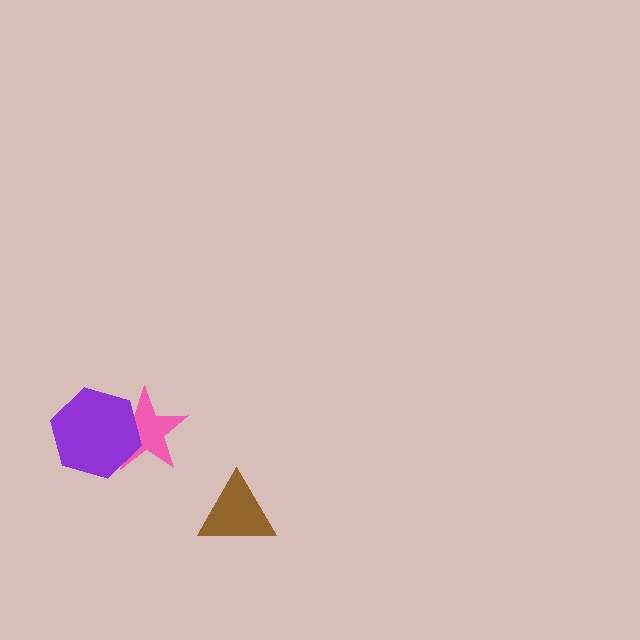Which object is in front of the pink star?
The purple hexagon is in front of the pink star.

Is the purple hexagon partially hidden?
No, no other shape covers it.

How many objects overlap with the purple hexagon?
1 object overlaps with the purple hexagon.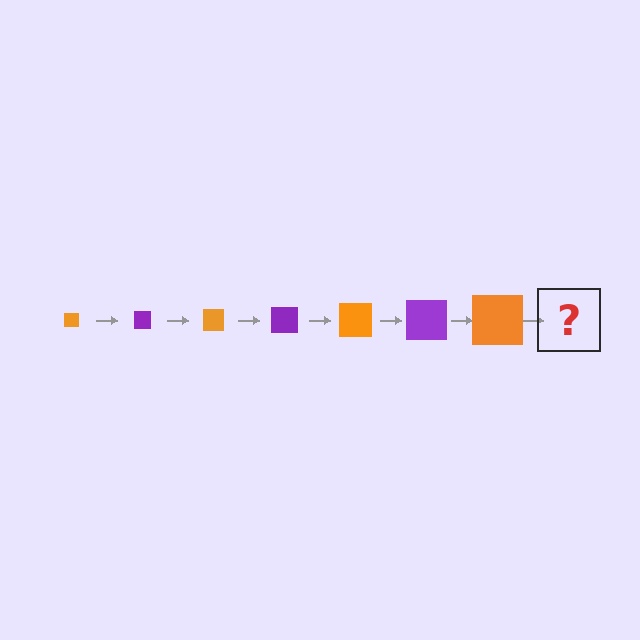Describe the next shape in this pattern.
It should be a purple square, larger than the previous one.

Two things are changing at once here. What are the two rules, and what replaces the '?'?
The two rules are that the square grows larger each step and the color cycles through orange and purple. The '?' should be a purple square, larger than the previous one.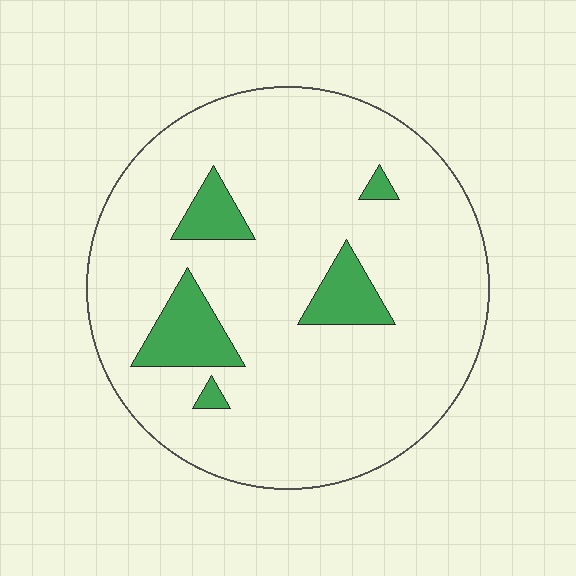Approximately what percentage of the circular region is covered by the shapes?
Approximately 10%.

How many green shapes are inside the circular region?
5.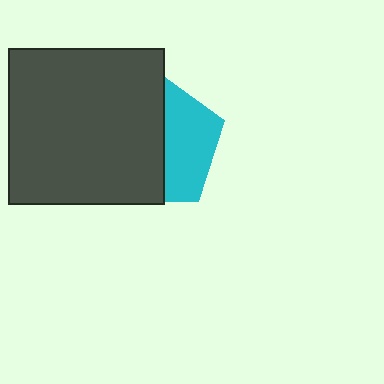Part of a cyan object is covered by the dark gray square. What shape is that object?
It is a pentagon.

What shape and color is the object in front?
The object in front is a dark gray square.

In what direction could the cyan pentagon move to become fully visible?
The cyan pentagon could move right. That would shift it out from behind the dark gray square entirely.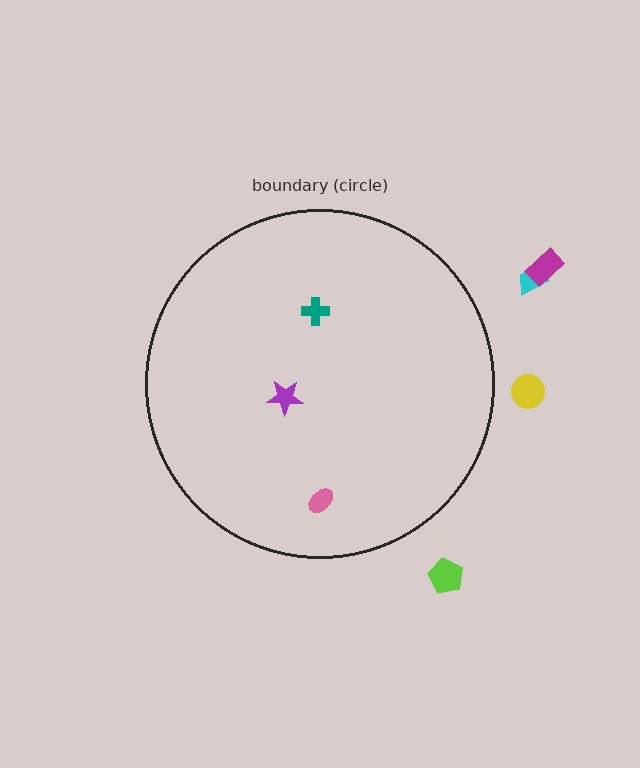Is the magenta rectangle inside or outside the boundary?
Outside.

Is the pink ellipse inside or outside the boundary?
Inside.